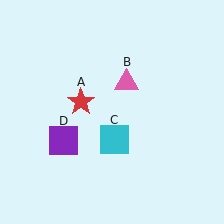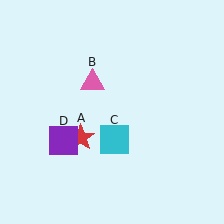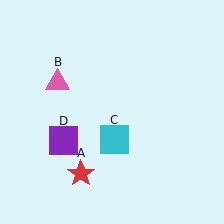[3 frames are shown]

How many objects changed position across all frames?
2 objects changed position: red star (object A), pink triangle (object B).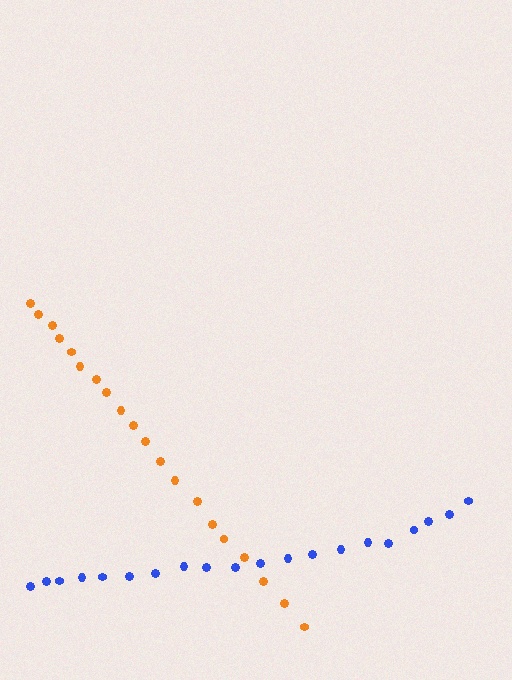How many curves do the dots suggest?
There are 2 distinct paths.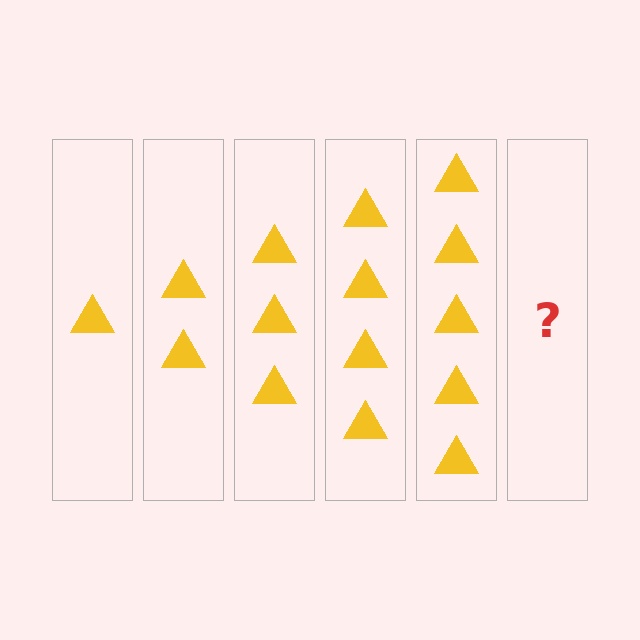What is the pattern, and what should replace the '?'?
The pattern is that each step adds one more triangle. The '?' should be 6 triangles.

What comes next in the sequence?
The next element should be 6 triangles.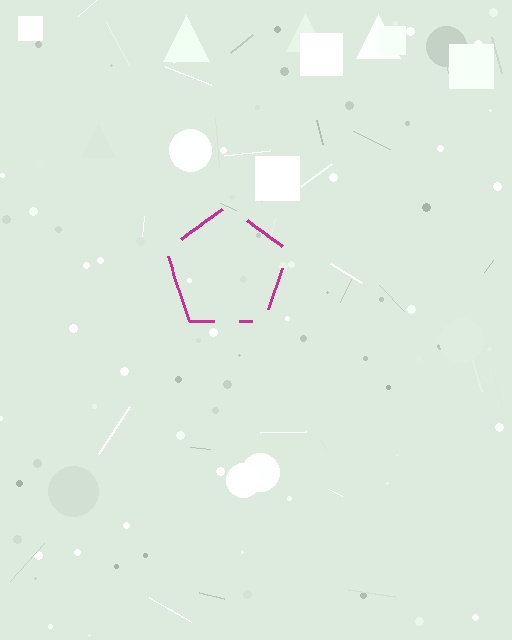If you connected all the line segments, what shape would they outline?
They would outline a pentagon.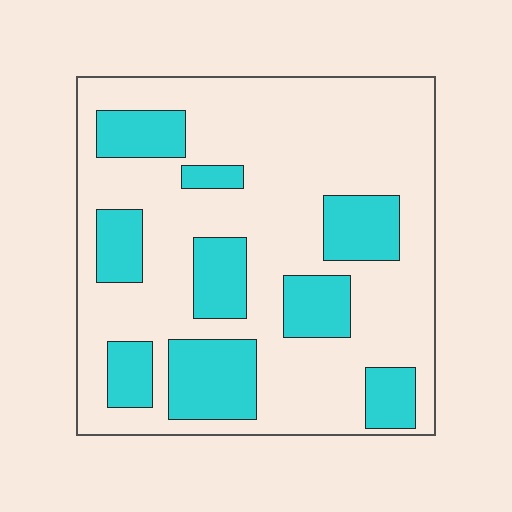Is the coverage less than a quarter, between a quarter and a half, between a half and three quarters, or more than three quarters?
Between a quarter and a half.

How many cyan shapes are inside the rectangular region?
9.